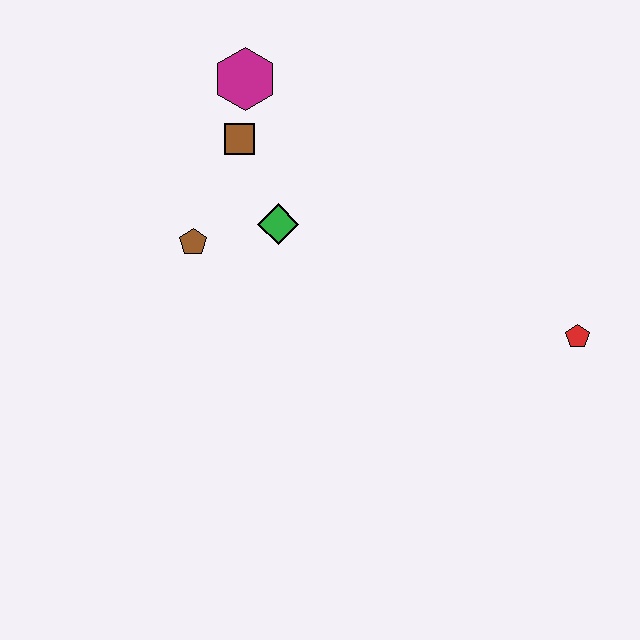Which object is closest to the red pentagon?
The green diamond is closest to the red pentagon.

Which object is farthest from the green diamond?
The red pentagon is farthest from the green diamond.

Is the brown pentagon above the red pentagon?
Yes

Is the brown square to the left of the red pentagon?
Yes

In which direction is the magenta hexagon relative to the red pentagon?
The magenta hexagon is to the left of the red pentagon.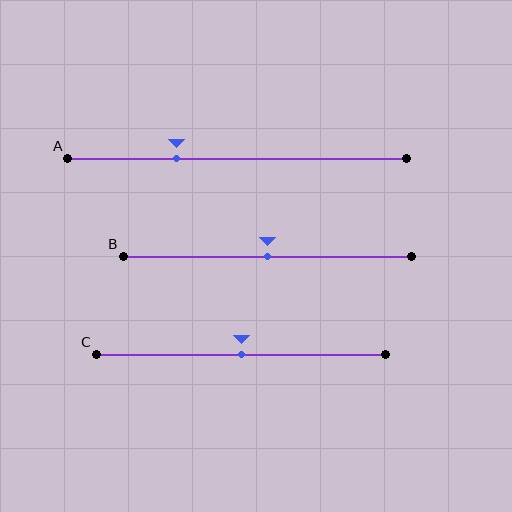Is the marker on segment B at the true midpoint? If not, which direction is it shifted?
Yes, the marker on segment B is at the true midpoint.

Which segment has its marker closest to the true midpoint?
Segment B has its marker closest to the true midpoint.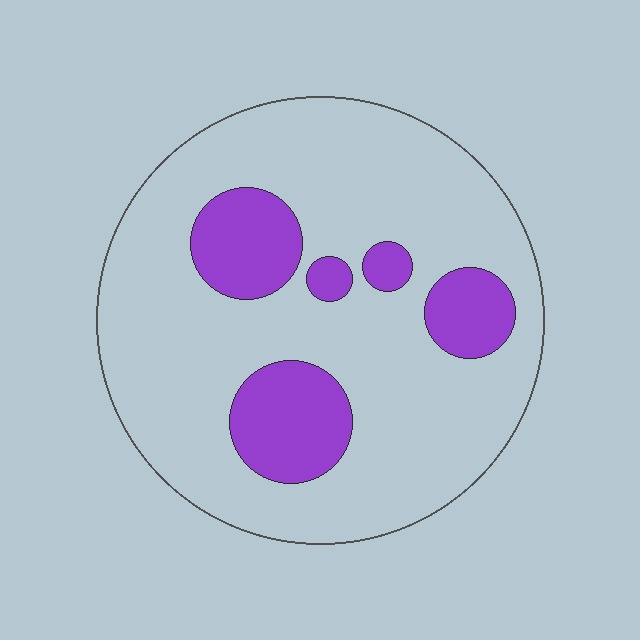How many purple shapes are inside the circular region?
5.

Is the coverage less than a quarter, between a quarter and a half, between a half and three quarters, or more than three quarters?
Less than a quarter.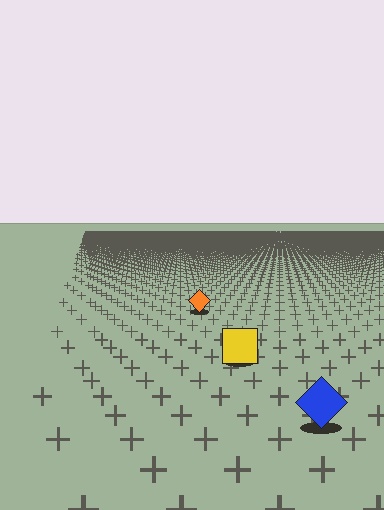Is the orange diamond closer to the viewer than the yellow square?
No. The yellow square is closer — you can tell from the texture gradient: the ground texture is coarser near it.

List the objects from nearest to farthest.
From nearest to farthest: the blue diamond, the yellow square, the orange diamond.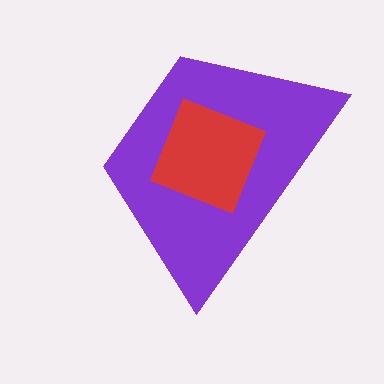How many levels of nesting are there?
2.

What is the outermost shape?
The purple trapezoid.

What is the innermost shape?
The red square.